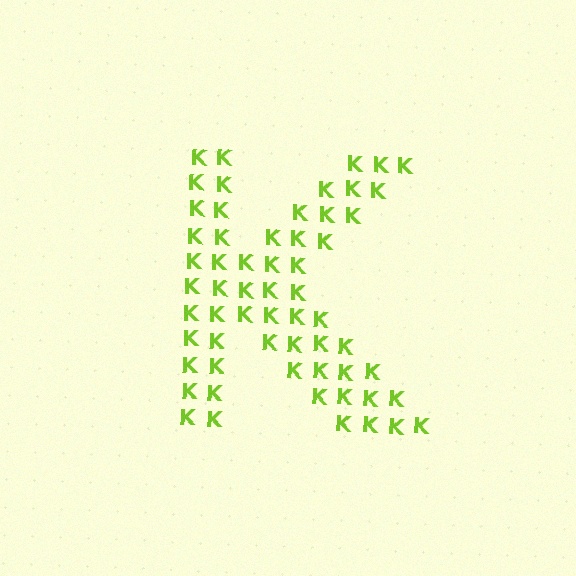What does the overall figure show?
The overall figure shows the letter K.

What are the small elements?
The small elements are letter K's.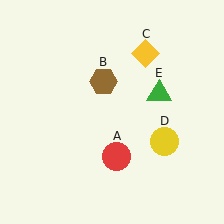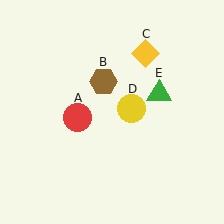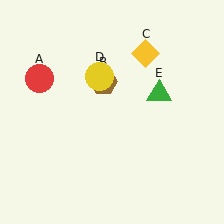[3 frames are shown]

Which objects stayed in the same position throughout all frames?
Brown hexagon (object B) and yellow diamond (object C) and green triangle (object E) remained stationary.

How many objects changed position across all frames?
2 objects changed position: red circle (object A), yellow circle (object D).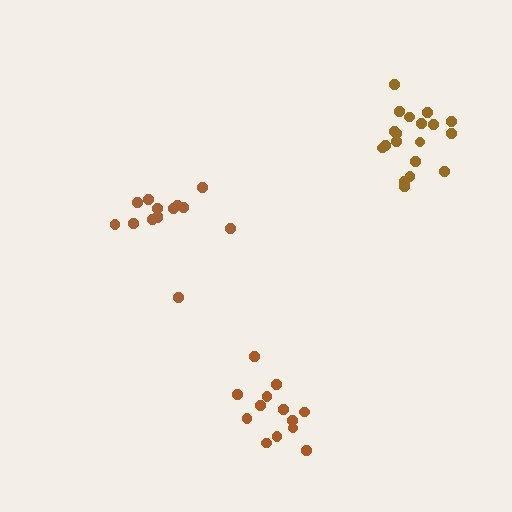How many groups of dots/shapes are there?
There are 3 groups.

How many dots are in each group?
Group 1: 14 dots, Group 2: 13 dots, Group 3: 19 dots (46 total).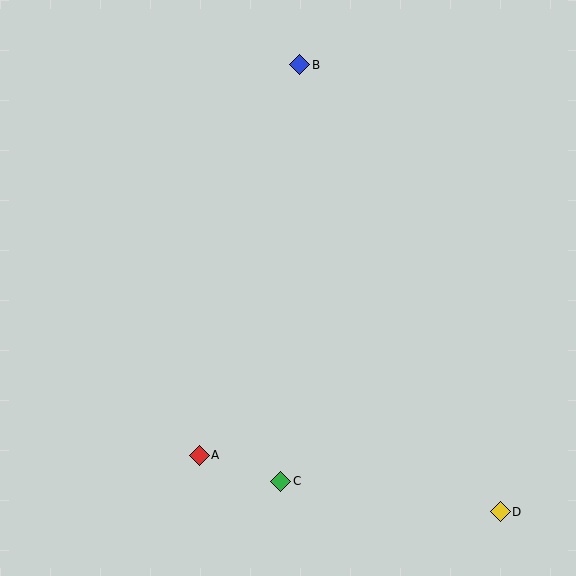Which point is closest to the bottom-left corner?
Point A is closest to the bottom-left corner.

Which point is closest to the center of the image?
Point A at (199, 456) is closest to the center.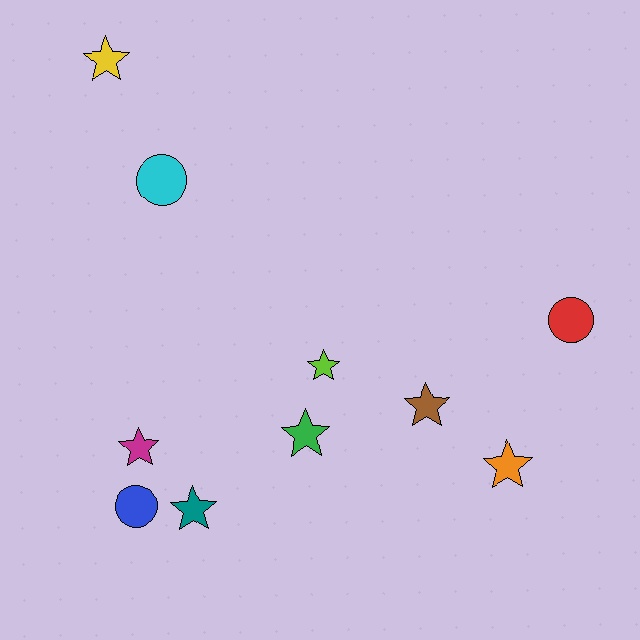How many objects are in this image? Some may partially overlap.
There are 10 objects.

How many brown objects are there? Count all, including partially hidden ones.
There is 1 brown object.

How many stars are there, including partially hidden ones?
There are 7 stars.